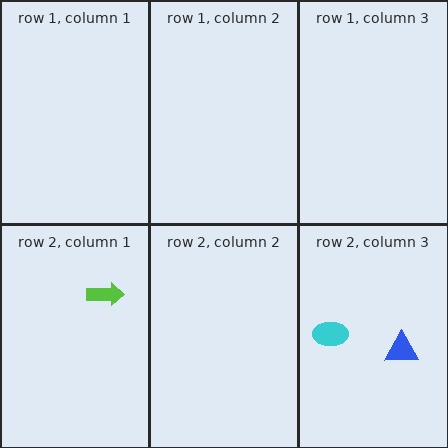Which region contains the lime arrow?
The row 2, column 1 region.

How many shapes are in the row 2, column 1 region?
1.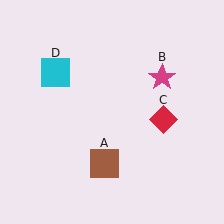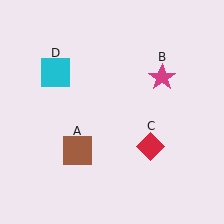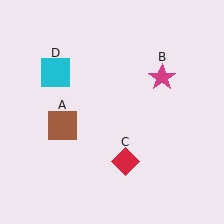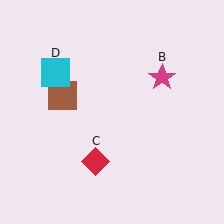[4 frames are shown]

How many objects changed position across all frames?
2 objects changed position: brown square (object A), red diamond (object C).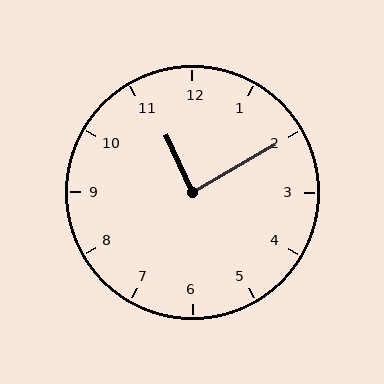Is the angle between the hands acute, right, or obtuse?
It is right.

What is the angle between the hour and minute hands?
Approximately 85 degrees.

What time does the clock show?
11:10.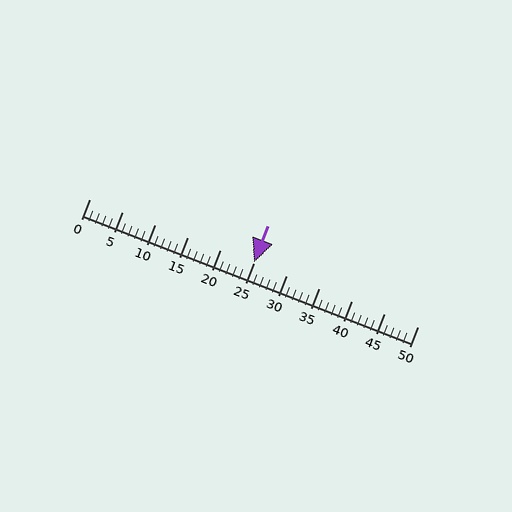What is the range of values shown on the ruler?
The ruler shows values from 0 to 50.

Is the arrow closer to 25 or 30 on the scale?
The arrow is closer to 25.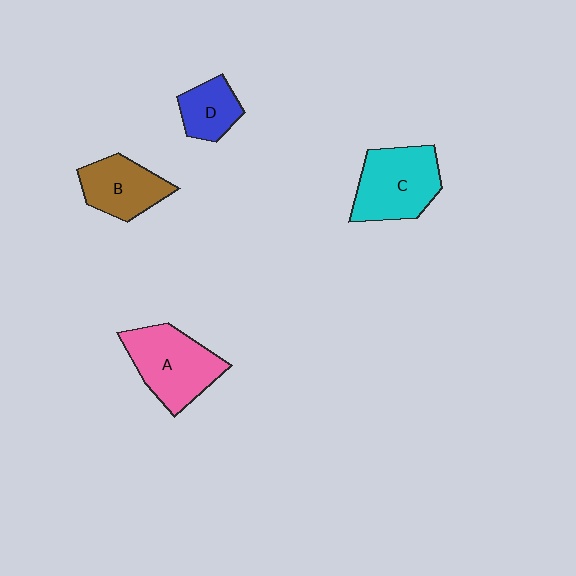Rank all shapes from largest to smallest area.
From largest to smallest: A (pink), C (cyan), B (brown), D (blue).